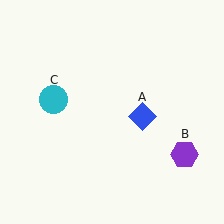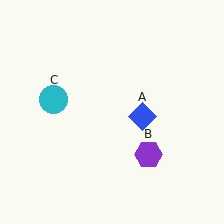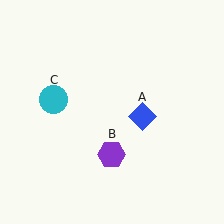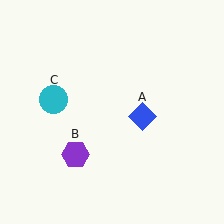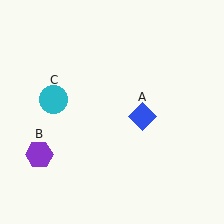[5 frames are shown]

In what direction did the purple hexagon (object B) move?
The purple hexagon (object B) moved left.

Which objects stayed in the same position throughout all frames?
Blue diamond (object A) and cyan circle (object C) remained stationary.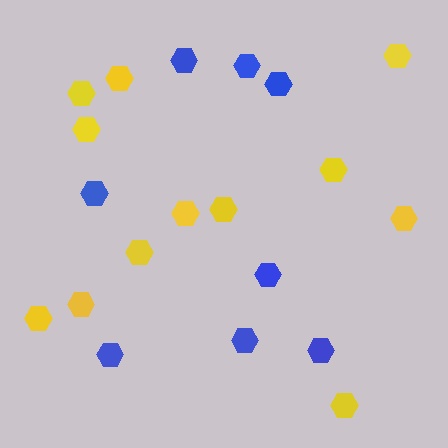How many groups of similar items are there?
There are 2 groups: one group of yellow hexagons (12) and one group of blue hexagons (8).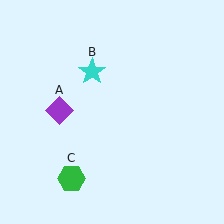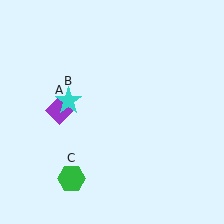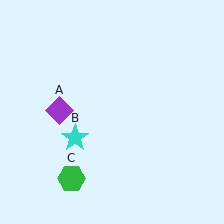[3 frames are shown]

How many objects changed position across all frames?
1 object changed position: cyan star (object B).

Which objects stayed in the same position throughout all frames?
Purple diamond (object A) and green hexagon (object C) remained stationary.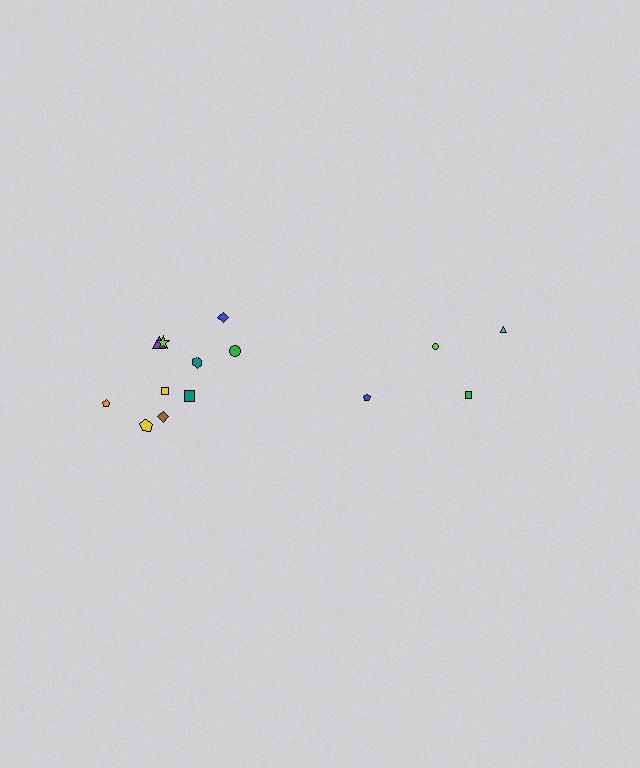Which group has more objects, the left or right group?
The left group.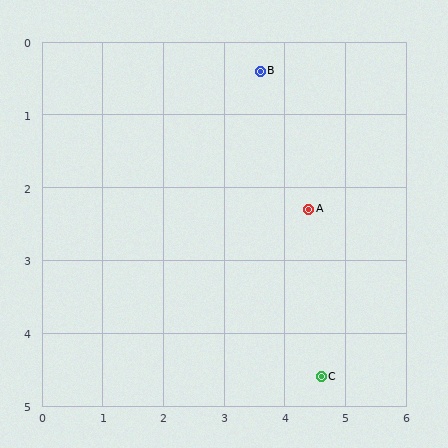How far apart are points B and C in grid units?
Points B and C are about 4.3 grid units apart.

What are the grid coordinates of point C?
Point C is at approximately (4.6, 4.6).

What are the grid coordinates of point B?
Point B is at approximately (3.6, 0.4).